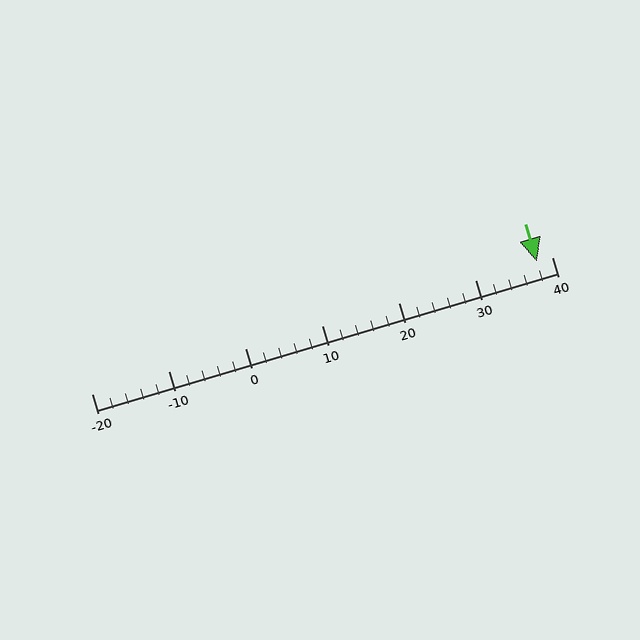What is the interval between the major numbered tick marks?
The major tick marks are spaced 10 units apart.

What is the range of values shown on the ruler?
The ruler shows values from -20 to 40.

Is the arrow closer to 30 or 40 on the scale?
The arrow is closer to 40.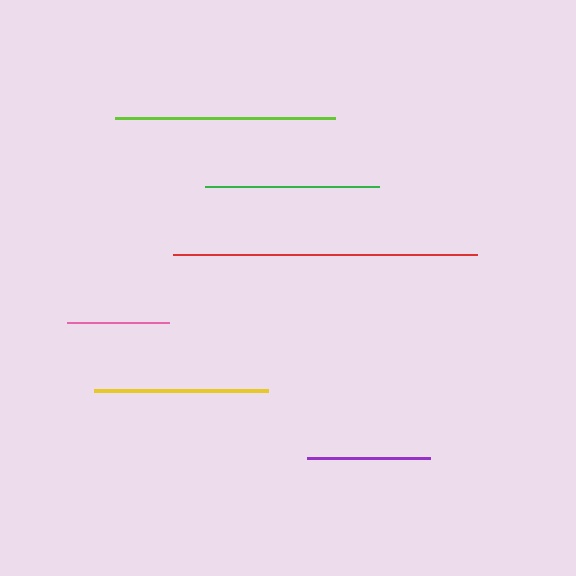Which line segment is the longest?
The red line is the longest at approximately 304 pixels.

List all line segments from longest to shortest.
From longest to shortest: red, lime, green, yellow, purple, pink.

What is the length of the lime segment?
The lime segment is approximately 220 pixels long.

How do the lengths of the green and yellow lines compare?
The green and yellow lines are approximately the same length.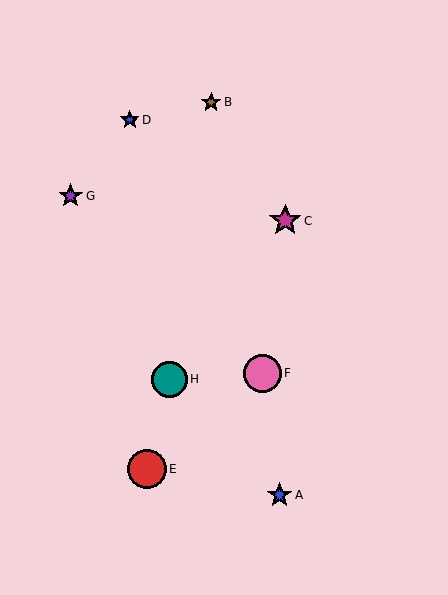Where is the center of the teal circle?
The center of the teal circle is at (170, 379).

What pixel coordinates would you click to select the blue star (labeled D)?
Click at (130, 120) to select the blue star D.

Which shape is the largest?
The red circle (labeled E) is the largest.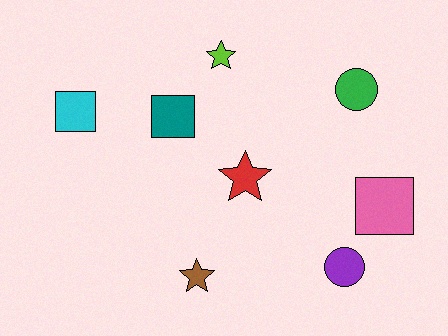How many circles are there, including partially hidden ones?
There are 2 circles.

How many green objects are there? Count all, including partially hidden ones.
There is 1 green object.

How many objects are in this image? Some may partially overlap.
There are 8 objects.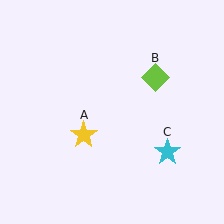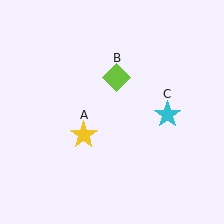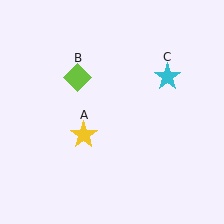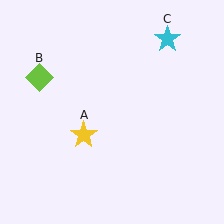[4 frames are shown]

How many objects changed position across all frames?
2 objects changed position: lime diamond (object B), cyan star (object C).